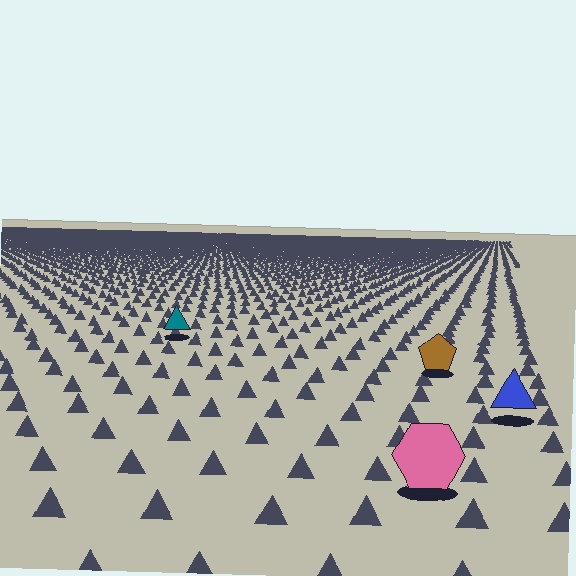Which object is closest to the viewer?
The pink hexagon is closest. The texture marks near it are larger and more spread out.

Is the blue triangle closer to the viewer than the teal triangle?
Yes. The blue triangle is closer — you can tell from the texture gradient: the ground texture is coarser near it.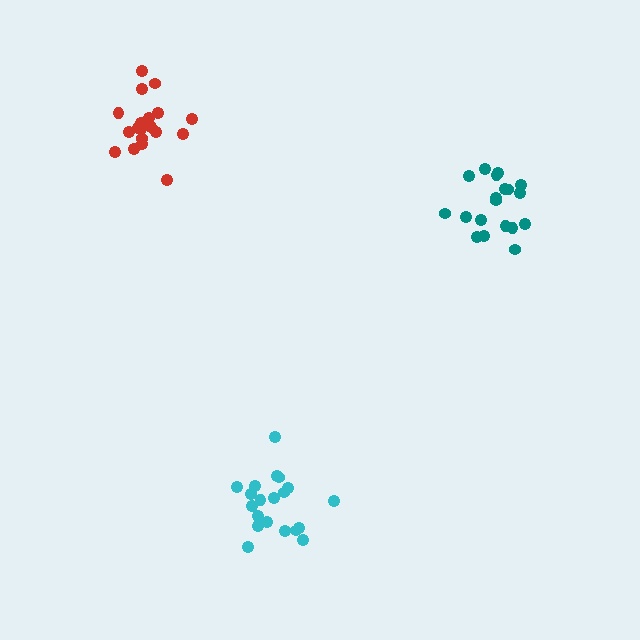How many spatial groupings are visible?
There are 3 spatial groupings.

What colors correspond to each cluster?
The clusters are colored: cyan, red, teal.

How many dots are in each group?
Group 1: 20 dots, Group 2: 19 dots, Group 3: 19 dots (58 total).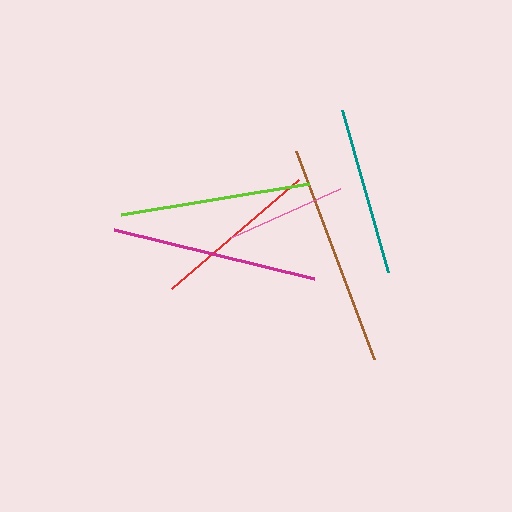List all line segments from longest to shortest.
From longest to shortest: brown, magenta, lime, teal, red, pink.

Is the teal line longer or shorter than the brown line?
The brown line is longer than the teal line.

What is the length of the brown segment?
The brown segment is approximately 222 pixels long.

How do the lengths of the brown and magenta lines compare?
The brown and magenta lines are approximately the same length.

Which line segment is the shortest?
The pink line is the shortest at approximately 120 pixels.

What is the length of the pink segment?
The pink segment is approximately 120 pixels long.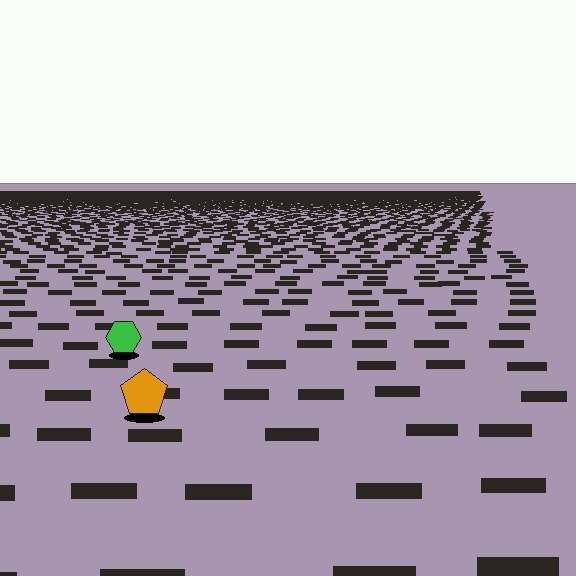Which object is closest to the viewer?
The orange pentagon is closest. The texture marks near it are larger and more spread out.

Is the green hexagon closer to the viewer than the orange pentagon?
No. The orange pentagon is closer — you can tell from the texture gradient: the ground texture is coarser near it.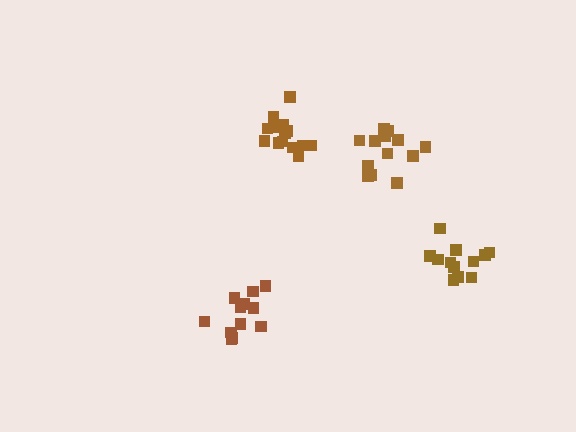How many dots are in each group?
Group 1: 13 dots, Group 2: 12 dots, Group 3: 14 dots, Group 4: 12 dots (51 total).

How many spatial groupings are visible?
There are 4 spatial groupings.